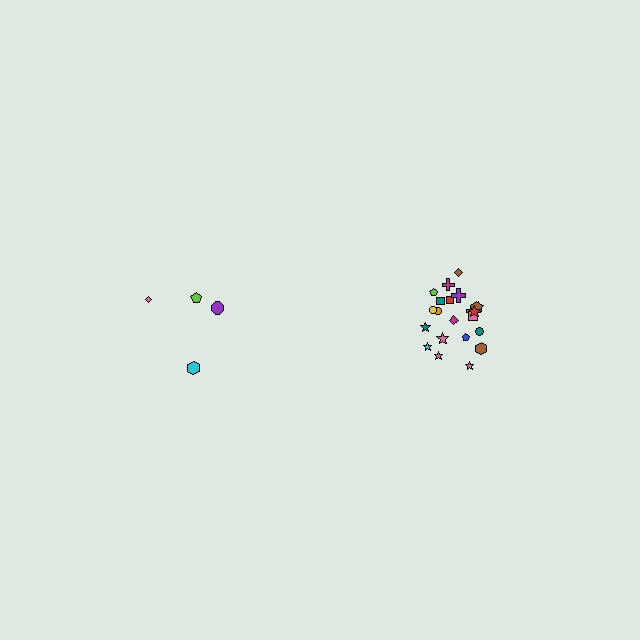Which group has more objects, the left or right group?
The right group.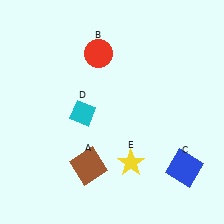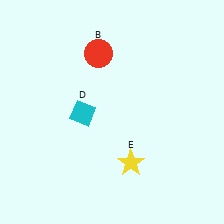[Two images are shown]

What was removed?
The brown square (A), the blue square (C) were removed in Image 2.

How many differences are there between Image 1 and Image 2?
There are 2 differences between the two images.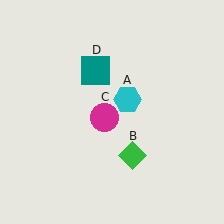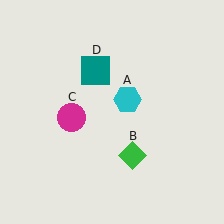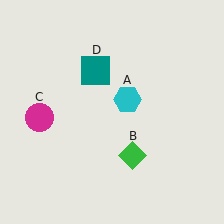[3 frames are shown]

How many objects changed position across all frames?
1 object changed position: magenta circle (object C).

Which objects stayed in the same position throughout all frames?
Cyan hexagon (object A) and green diamond (object B) and teal square (object D) remained stationary.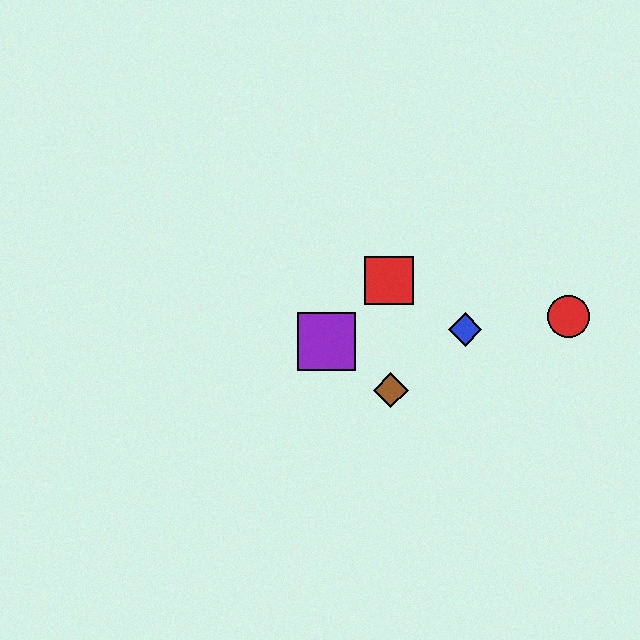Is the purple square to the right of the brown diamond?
No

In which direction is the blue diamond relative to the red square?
The blue diamond is to the right of the red square.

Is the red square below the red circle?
No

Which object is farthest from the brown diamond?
The red circle is farthest from the brown diamond.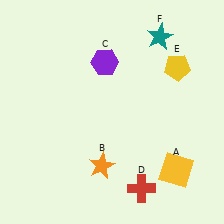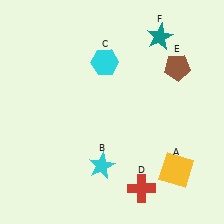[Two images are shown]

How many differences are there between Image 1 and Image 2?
There are 3 differences between the two images.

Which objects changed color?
B changed from orange to cyan. C changed from purple to cyan. E changed from yellow to brown.